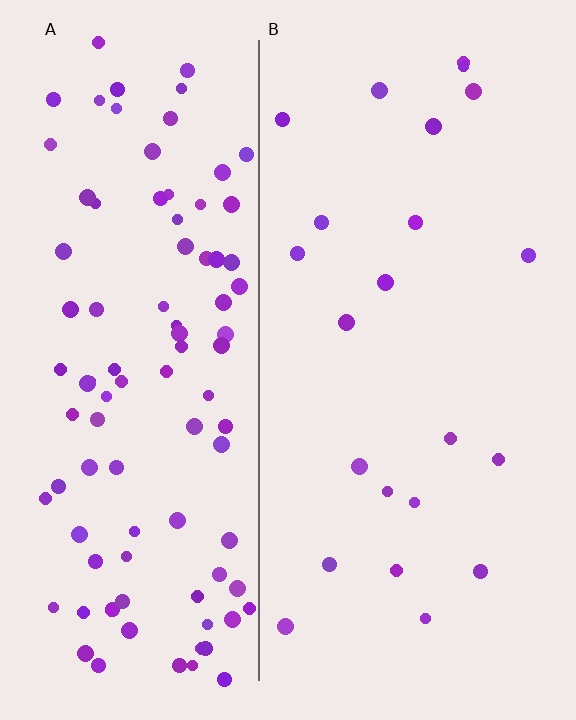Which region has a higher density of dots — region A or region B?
A (the left).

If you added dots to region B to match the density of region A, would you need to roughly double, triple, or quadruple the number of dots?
Approximately quadruple.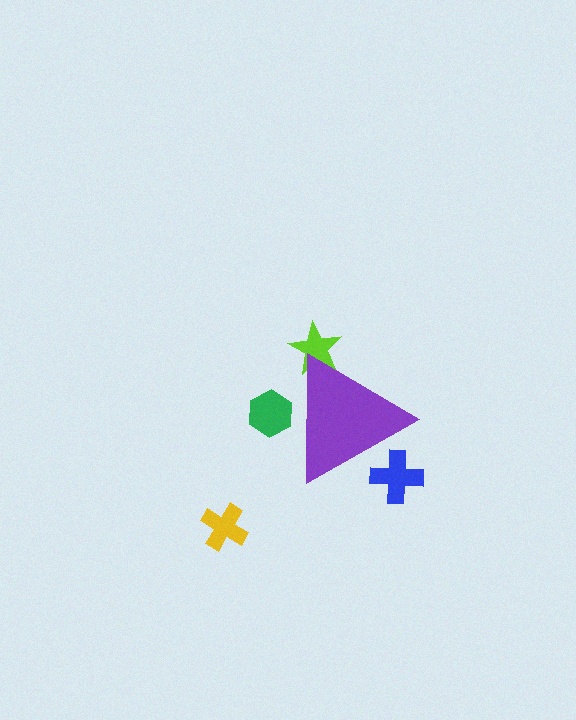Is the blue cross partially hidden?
Yes, the blue cross is partially hidden behind the purple triangle.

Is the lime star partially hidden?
Yes, the lime star is partially hidden behind the purple triangle.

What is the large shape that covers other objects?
A purple triangle.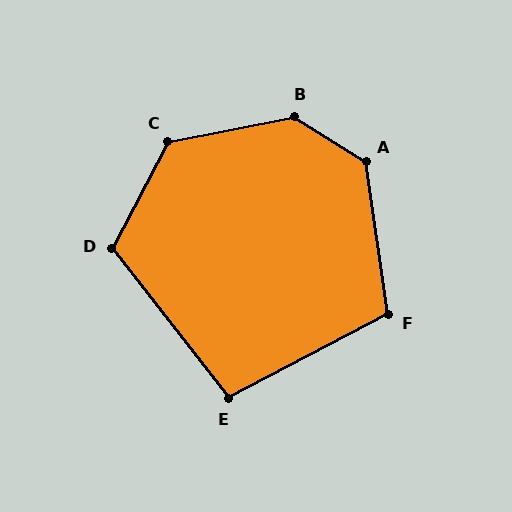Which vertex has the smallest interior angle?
E, at approximately 100 degrees.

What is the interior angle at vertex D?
Approximately 114 degrees (obtuse).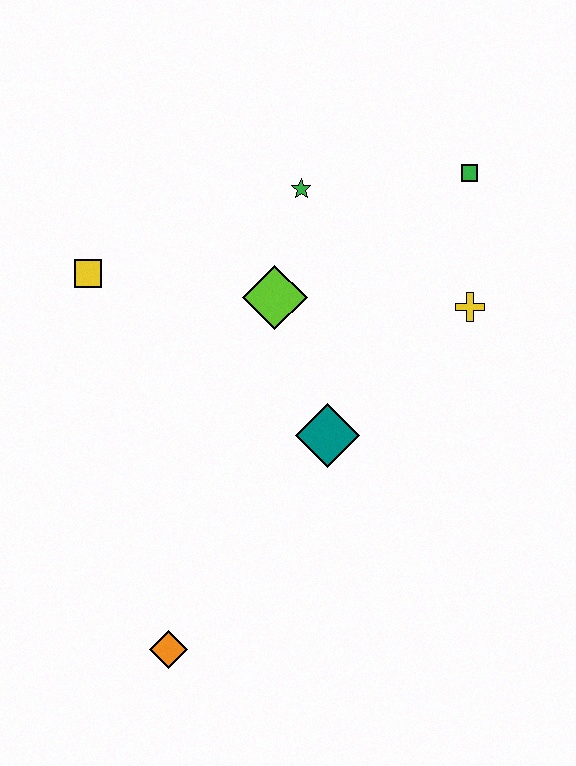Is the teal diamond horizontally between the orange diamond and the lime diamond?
No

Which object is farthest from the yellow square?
The green square is farthest from the yellow square.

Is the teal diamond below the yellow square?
Yes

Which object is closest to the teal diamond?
The lime diamond is closest to the teal diamond.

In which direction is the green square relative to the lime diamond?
The green square is to the right of the lime diamond.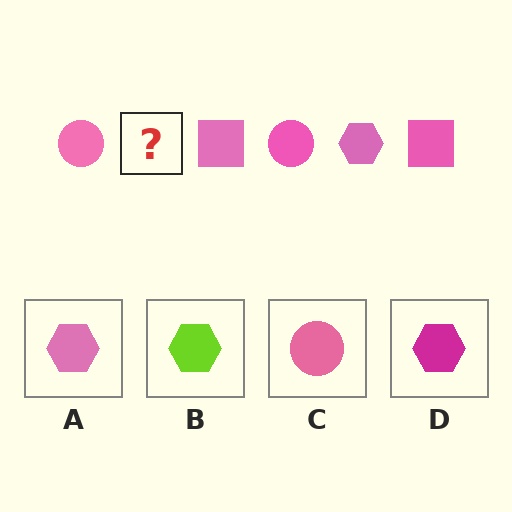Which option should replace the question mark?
Option A.